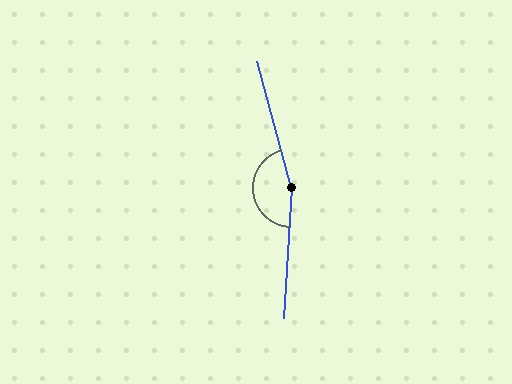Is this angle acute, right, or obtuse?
It is obtuse.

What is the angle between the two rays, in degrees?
Approximately 161 degrees.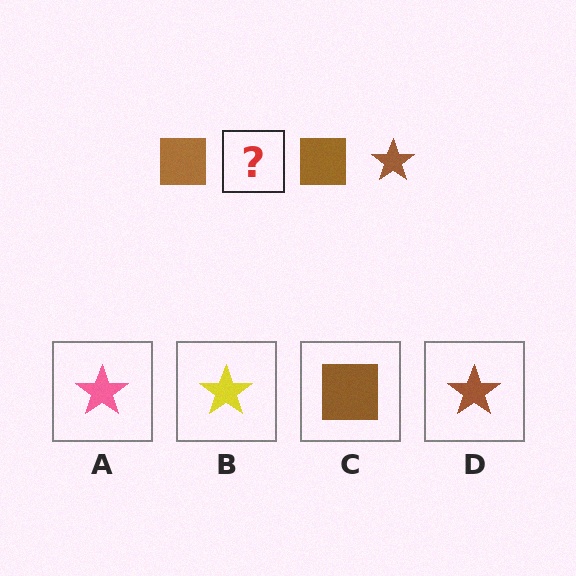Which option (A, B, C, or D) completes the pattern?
D.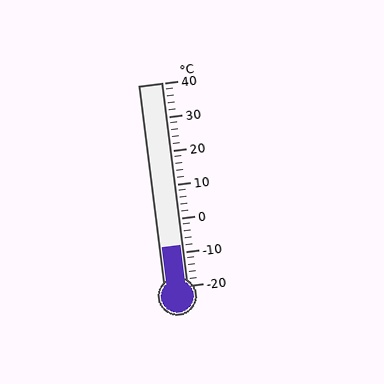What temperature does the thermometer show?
The thermometer shows approximately -8°C.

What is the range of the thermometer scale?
The thermometer scale ranges from -20°C to 40°C.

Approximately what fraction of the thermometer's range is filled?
The thermometer is filled to approximately 20% of its range.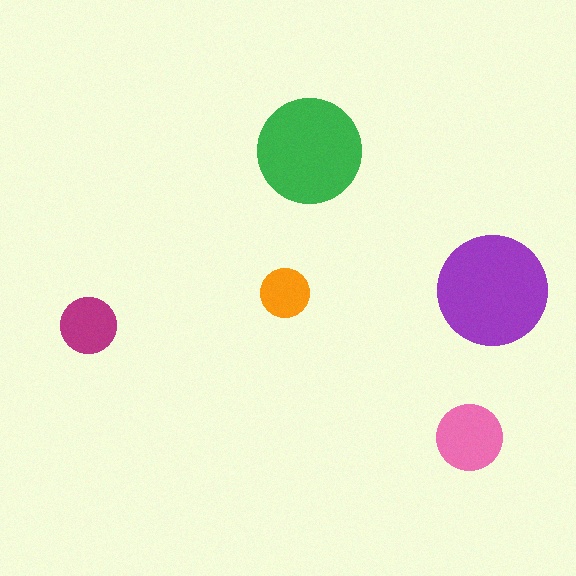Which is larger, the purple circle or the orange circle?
The purple one.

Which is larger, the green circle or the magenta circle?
The green one.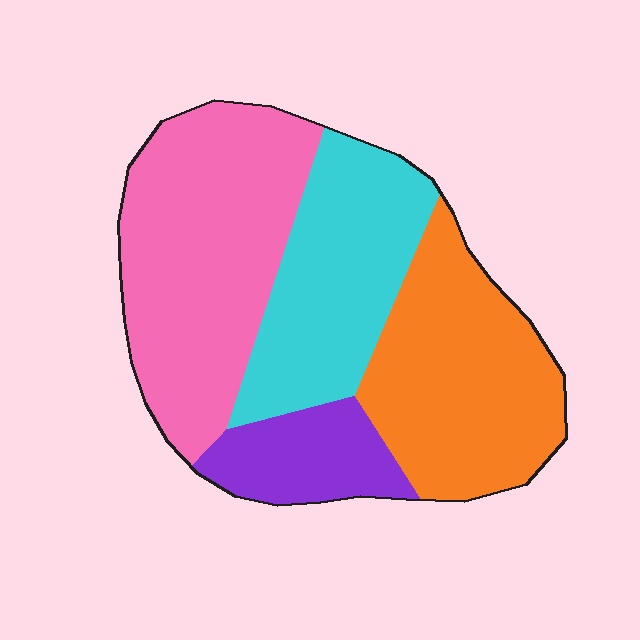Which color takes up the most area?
Pink, at roughly 35%.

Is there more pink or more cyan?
Pink.